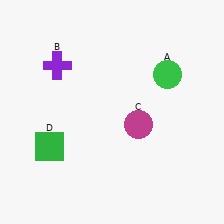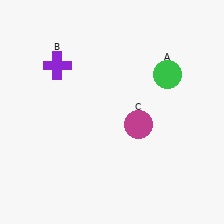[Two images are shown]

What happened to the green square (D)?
The green square (D) was removed in Image 2. It was in the bottom-left area of Image 1.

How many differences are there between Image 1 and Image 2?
There is 1 difference between the two images.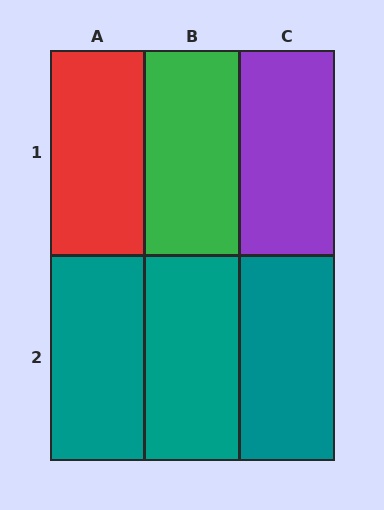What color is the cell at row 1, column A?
Red.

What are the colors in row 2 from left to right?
Teal, teal, teal.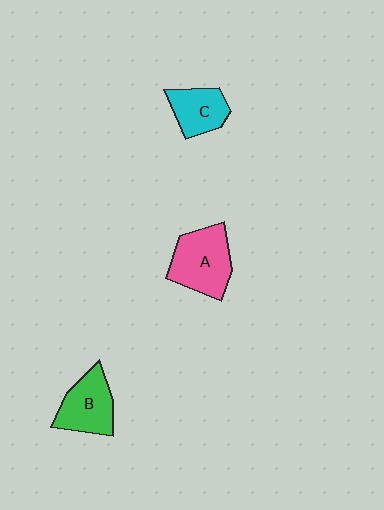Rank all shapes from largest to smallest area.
From largest to smallest: A (pink), B (green), C (cyan).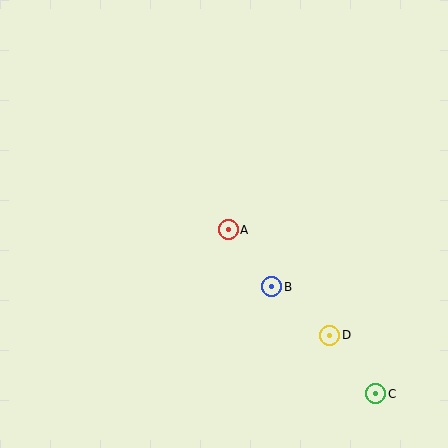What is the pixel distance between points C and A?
The distance between C and A is 220 pixels.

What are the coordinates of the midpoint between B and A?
The midpoint between B and A is at (250, 258).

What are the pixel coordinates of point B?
Point B is at (272, 287).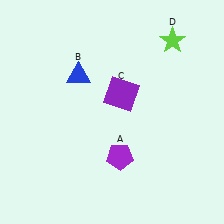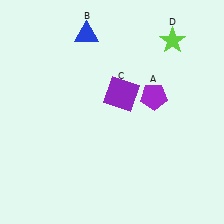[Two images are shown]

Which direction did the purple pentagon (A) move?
The purple pentagon (A) moved up.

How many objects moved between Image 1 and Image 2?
2 objects moved between the two images.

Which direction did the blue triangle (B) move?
The blue triangle (B) moved up.